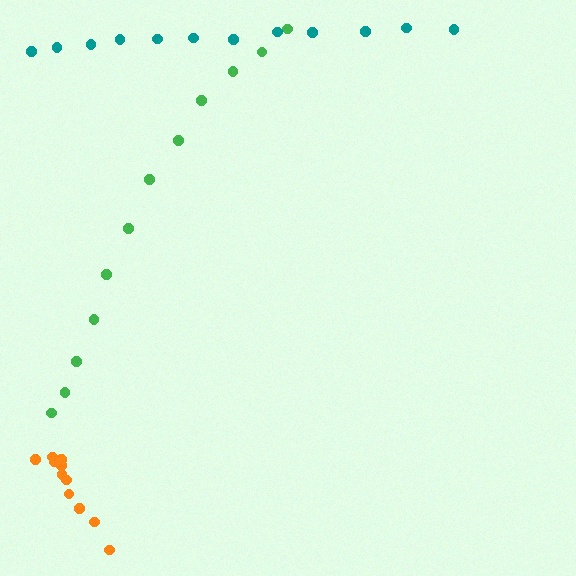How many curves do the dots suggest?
There are 3 distinct paths.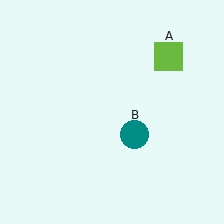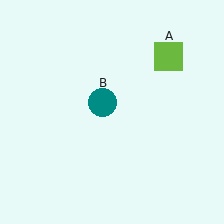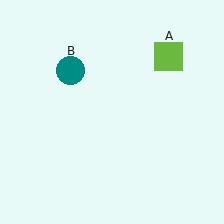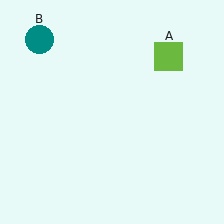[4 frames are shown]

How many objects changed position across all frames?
1 object changed position: teal circle (object B).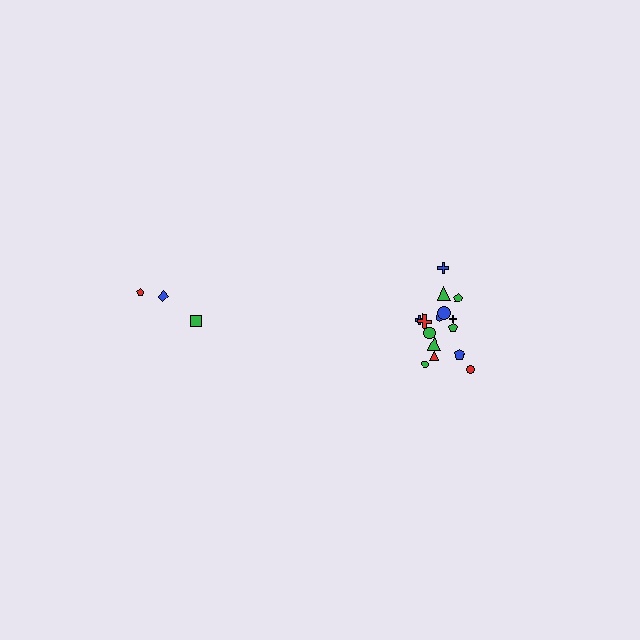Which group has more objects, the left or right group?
The right group.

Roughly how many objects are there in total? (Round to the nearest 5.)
Roughly 20 objects in total.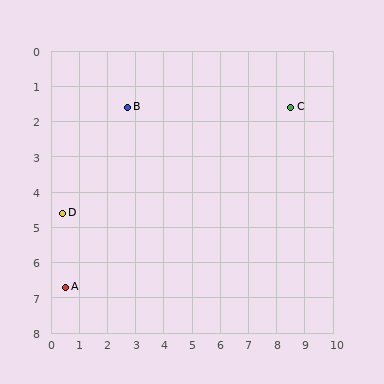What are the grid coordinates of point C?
Point C is at approximately (8.5, 1.6).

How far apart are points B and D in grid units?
Points B and D are about 3.8 grid units apart.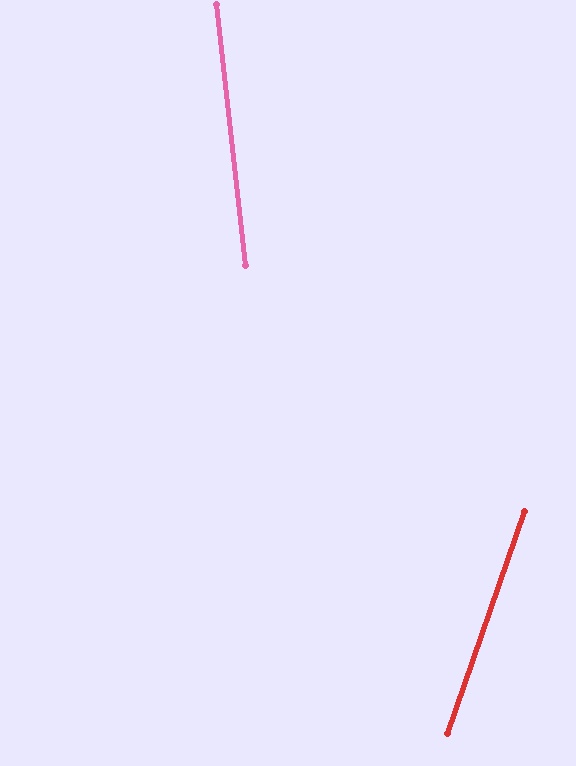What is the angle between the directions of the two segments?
Approximately 25 degrees.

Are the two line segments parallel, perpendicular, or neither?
Neither parallel nor perpendicular — they differ by about 25°.